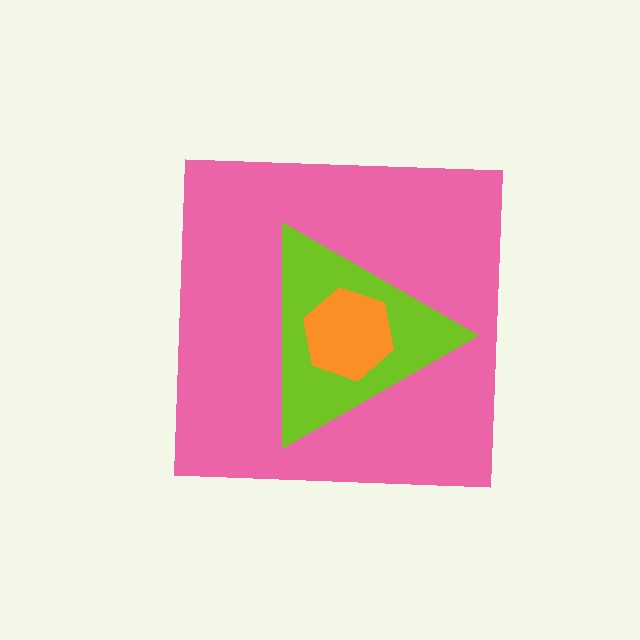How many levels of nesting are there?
3.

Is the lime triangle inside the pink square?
Yes.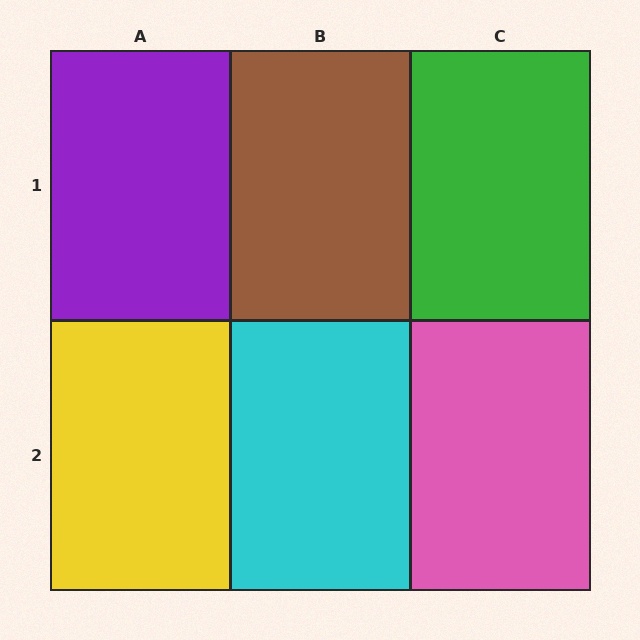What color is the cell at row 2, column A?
Yellow.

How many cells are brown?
1 cell is brown.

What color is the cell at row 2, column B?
Cyan.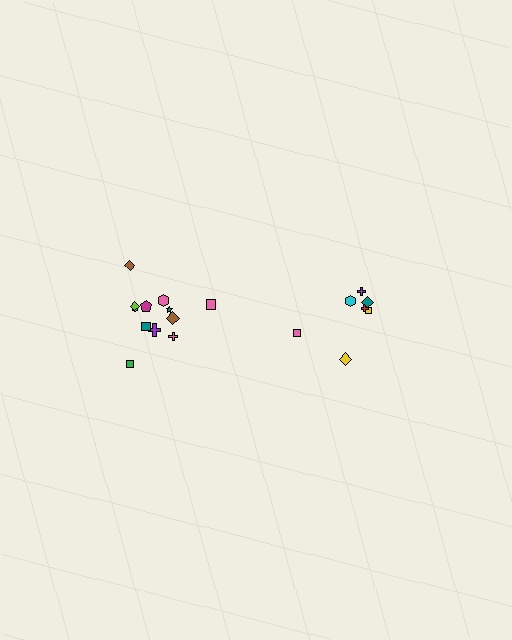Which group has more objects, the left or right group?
The left group.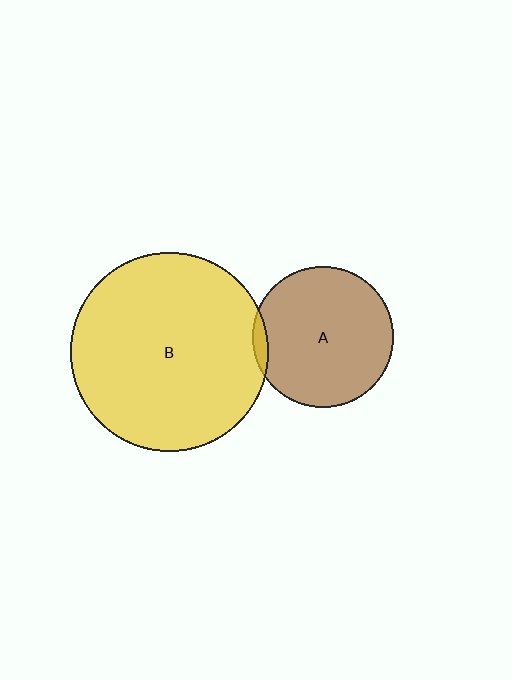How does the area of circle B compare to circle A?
Approximately 2.0 times.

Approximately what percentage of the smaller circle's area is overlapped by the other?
Approximately 5%.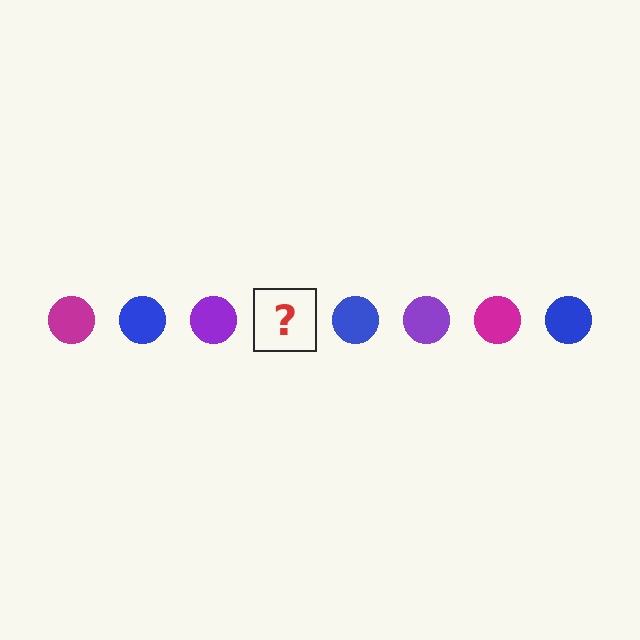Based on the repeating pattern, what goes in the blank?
The blank should be a magenta circle.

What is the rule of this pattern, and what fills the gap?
The rule is that the pattern cycles through magenta, blue, purple circles. The gap should be filled with a magenta circle.